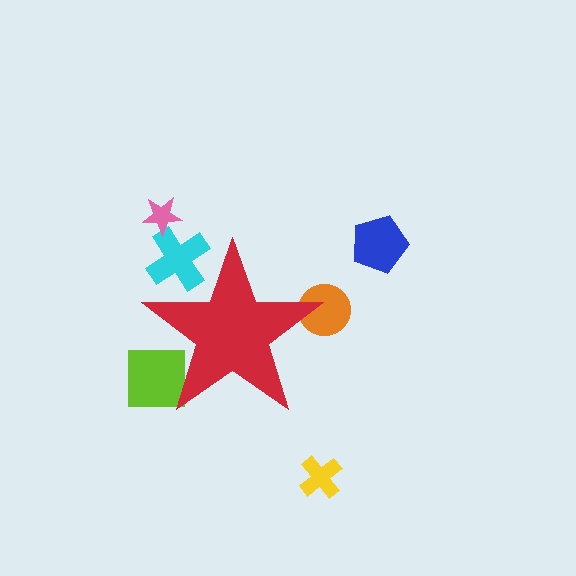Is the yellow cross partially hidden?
No, the yellow cross is fully visible.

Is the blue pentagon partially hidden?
No, the blue pentagon is fully visible.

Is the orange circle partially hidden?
Yes, the orange circle is partially hidden behind the red star.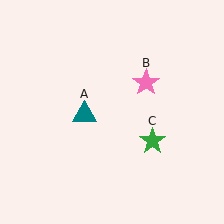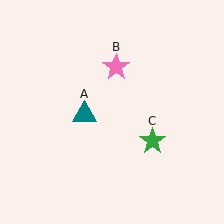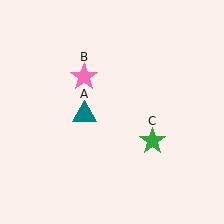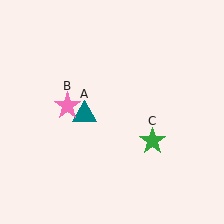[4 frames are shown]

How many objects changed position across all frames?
1 object changed position: pink star (object B).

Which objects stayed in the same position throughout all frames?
Teal triangle (object A) and green star (object C) remained stationary.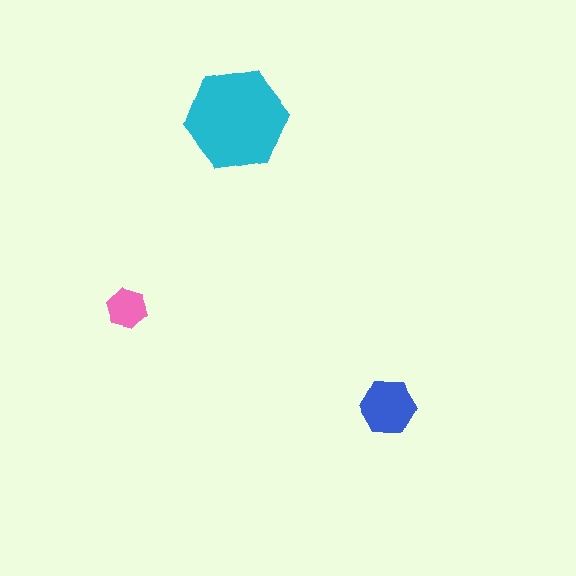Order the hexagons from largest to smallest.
the cyan one, the blue one, the pink one.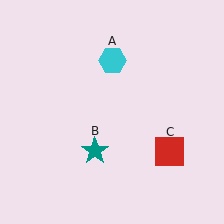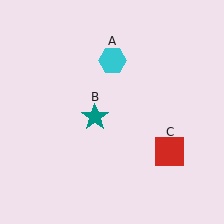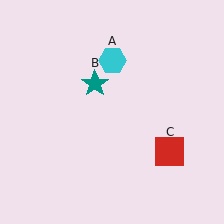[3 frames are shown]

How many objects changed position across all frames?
1 object changed position: teal star (object B).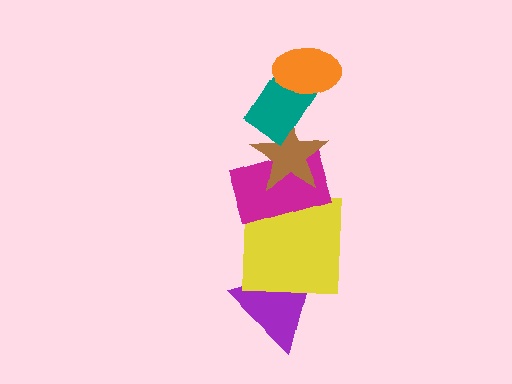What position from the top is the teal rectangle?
The teal rectangle is 2nd from the top.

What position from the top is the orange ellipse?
The orange ellipse is 1st from the top.